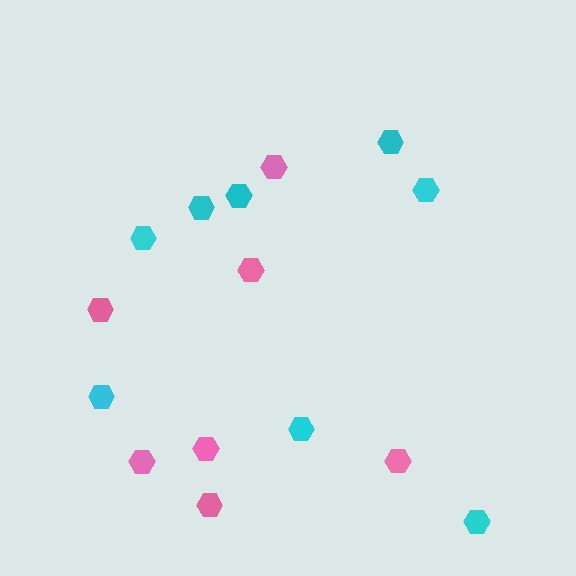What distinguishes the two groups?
There are 2 groups: one group of pink hexagons (7) and one group of cyan hexagons (8).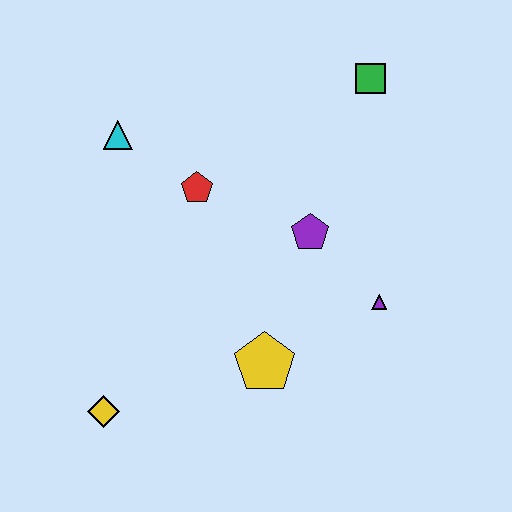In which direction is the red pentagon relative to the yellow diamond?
The red pentagon is above the yellow diamond.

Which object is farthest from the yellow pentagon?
The green square is farthest from the yellow pentagon.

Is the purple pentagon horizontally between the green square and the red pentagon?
Yes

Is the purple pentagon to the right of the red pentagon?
Yes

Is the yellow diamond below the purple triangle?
Yes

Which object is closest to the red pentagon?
The cyan triangle is closest to the red pentagon.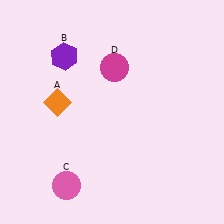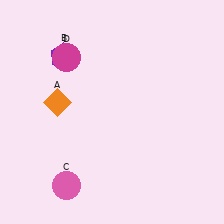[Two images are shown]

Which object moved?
The magenta circle (D) moved left.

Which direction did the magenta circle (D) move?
The magenta circle (D) moved left.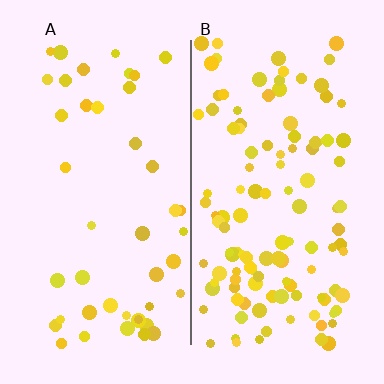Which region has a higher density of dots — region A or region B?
B (the right).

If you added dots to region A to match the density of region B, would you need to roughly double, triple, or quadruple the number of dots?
Approximately triple.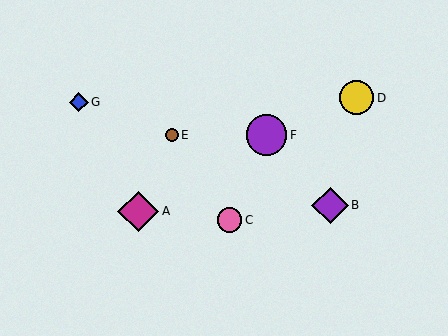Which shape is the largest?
The magenta diamond (labeled A) is the largest.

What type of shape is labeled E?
Shape E is a brown circle.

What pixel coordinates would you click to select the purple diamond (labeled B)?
Click at (330, 205) to select the purple diamond B.